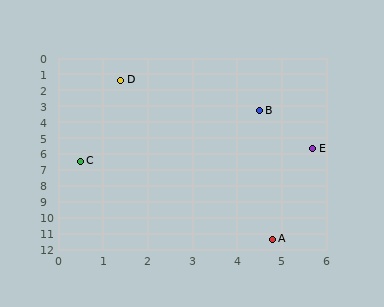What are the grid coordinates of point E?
Point E is at approximately (5.7, 5.7).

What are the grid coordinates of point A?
Point A is at approximately (4.8, 11.4).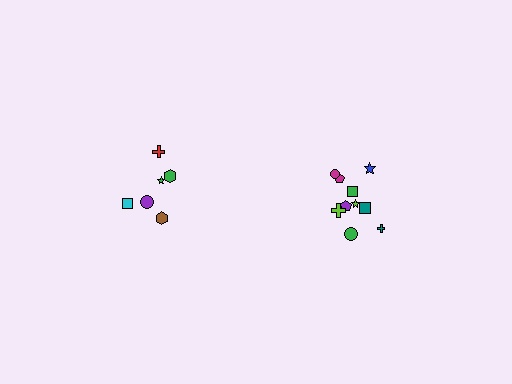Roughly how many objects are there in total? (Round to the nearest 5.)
Roughly 15 objects in total.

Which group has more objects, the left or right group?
The right group.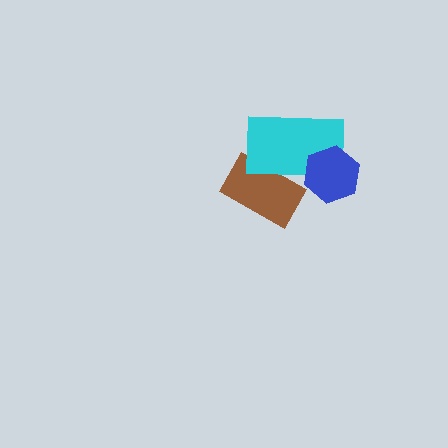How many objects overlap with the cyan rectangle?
2 objects overlap with the cyan rectangle.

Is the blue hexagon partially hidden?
No, no other shape covers it.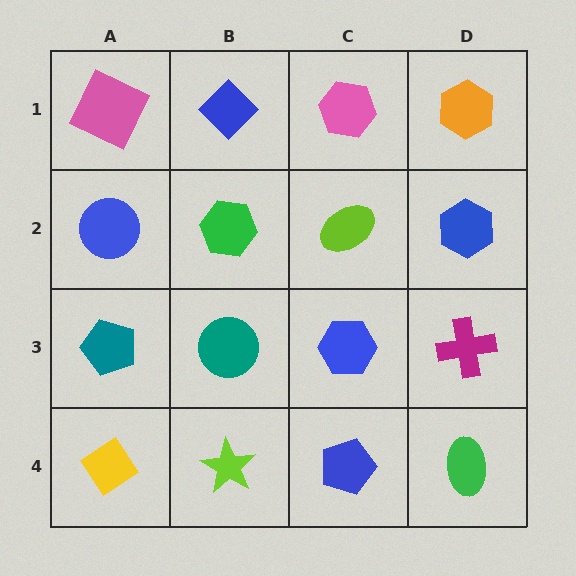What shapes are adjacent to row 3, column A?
A blue circle (row 2, column A), a yellow diamond (row 4, column A), a teal circle (row 3, column B).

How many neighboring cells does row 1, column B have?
3.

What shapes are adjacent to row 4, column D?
A magenta cross (row 3, column D), a blue pentagon (row 4, column C).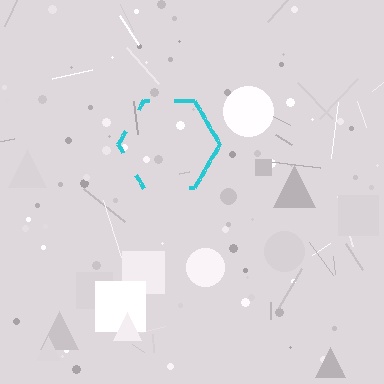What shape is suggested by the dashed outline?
The dashed outline suggests a hexagon.